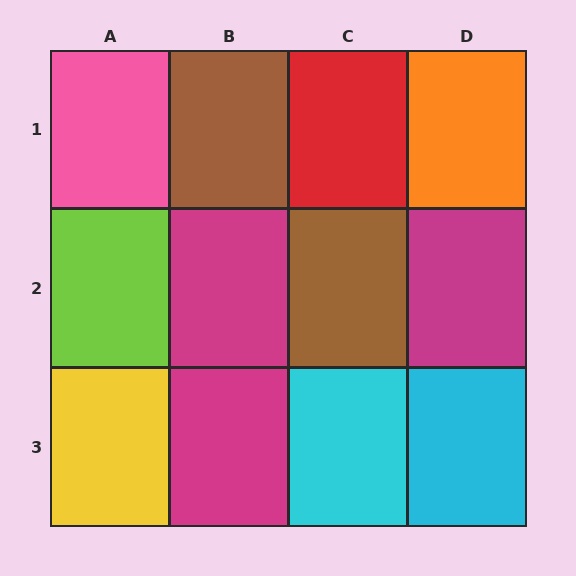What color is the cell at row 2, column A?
Lime.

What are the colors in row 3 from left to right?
Yellow, magenta, cyan, cyan.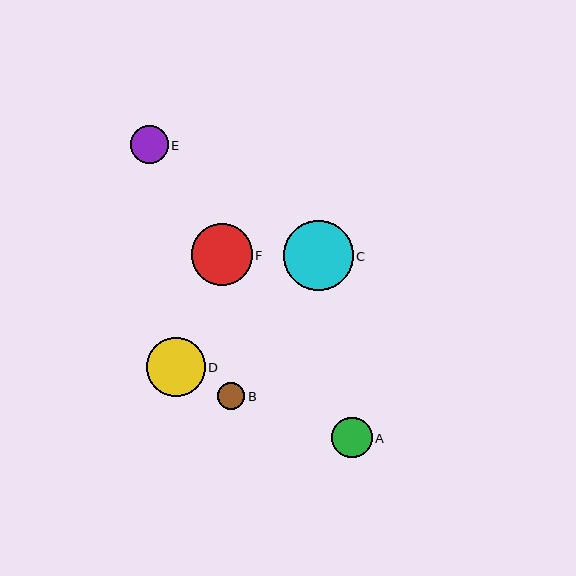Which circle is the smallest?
Circle B is the smallest with a size of approximately 27 pixels.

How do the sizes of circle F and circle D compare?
Circle F and circle D are approximately the same size.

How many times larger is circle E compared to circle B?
Circle E is approximately 1.4 times the size of circle B.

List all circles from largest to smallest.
From largest to smallest: C, F, D, A, E, B.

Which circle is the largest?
Circle C is the largest with a size of approximately 70 pixels.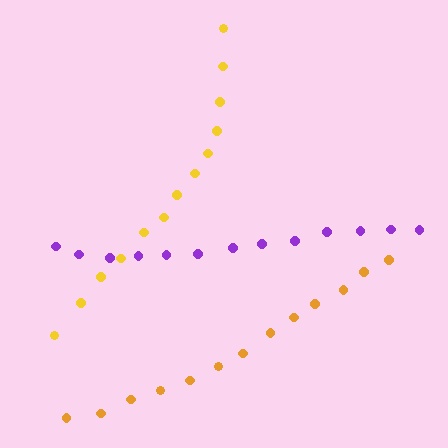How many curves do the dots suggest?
There are 3 distinct paths.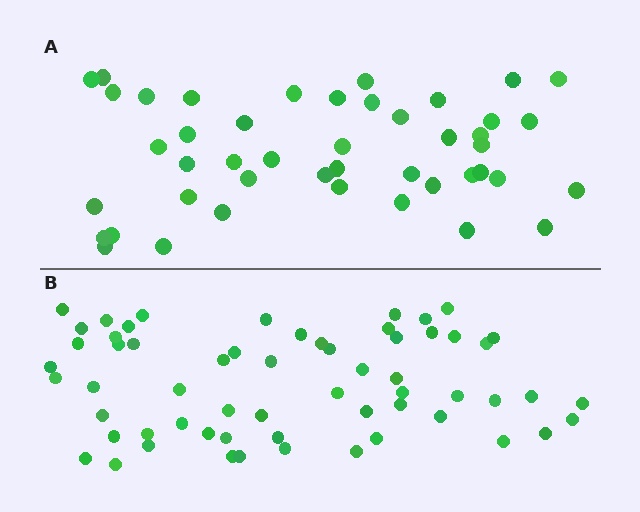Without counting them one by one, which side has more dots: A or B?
Region B (the bottom region) has more dots.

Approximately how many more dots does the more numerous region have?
Region B has approximately 15 more dots than region A.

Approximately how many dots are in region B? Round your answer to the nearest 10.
About 60 dots.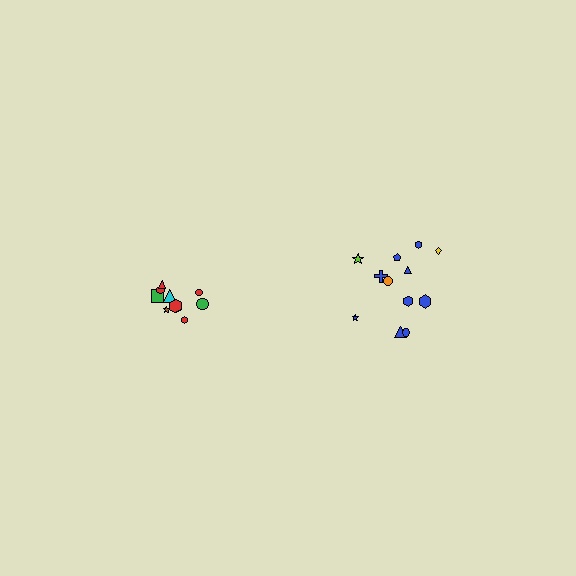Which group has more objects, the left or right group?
The right group.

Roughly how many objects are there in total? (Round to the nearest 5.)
Roughly 20 objects in total.